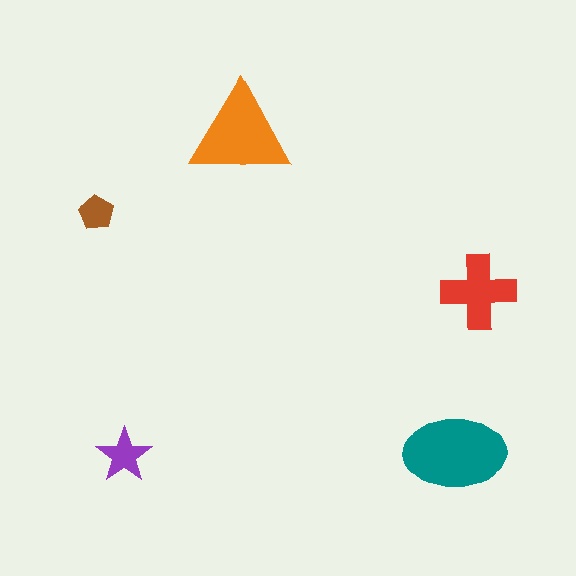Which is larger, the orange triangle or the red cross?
The orange triangle.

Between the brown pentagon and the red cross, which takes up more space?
The red cross.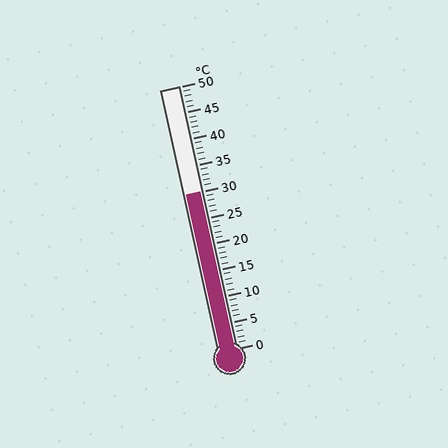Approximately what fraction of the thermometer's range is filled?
The thermometer is filled to approximately 60% of its range.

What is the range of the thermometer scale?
The thermometer scale ranges from 0°C to 50°C.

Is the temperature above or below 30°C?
The temperature is at 30°C.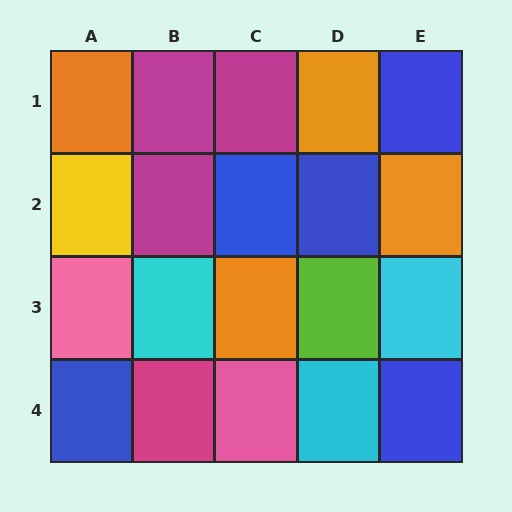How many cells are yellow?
1 cell is yellow.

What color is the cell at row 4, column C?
Pink.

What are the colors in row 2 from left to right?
Yellow, magenta, blue, blue, orange.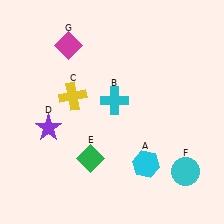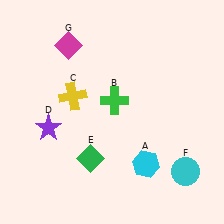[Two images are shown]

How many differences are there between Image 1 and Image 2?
There is 1 difference between the two images.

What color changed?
The cross (B) changed from cyan in Image 1 to green in Image 2.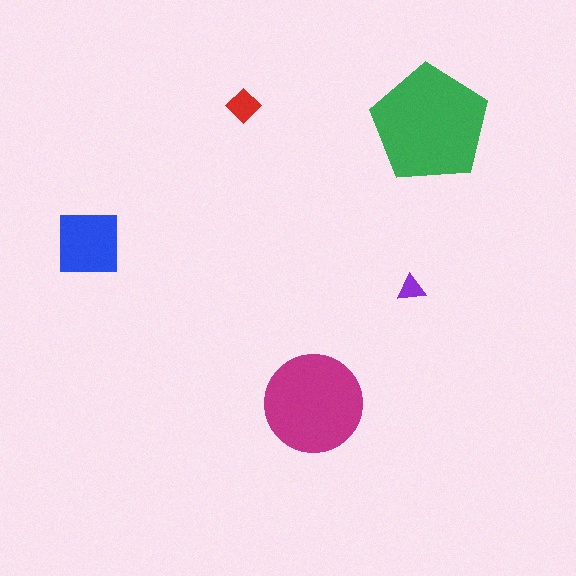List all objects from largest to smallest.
The green pentagon, the magenta circle, the blue square, the red diamond, the purple triangle.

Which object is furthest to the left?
The blue square is leftmost.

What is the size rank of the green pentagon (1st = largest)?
1st.